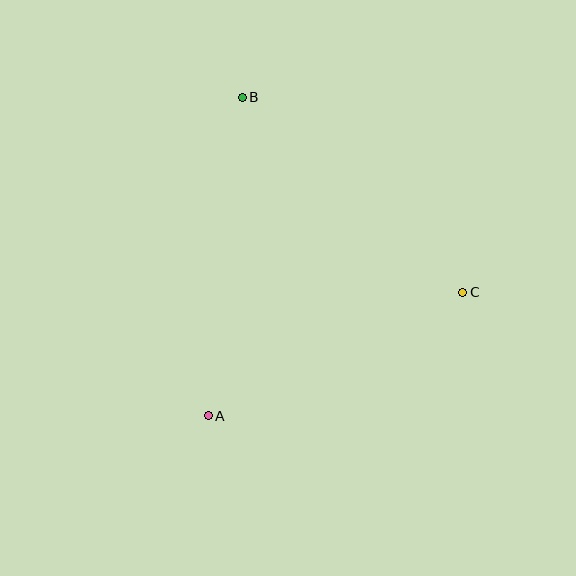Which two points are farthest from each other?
Points A and B are farthest from each other.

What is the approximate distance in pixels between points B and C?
The distance between B and C is approximately 294 pixels.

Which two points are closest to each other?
Points A and C are closest to each other.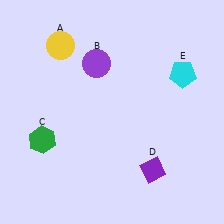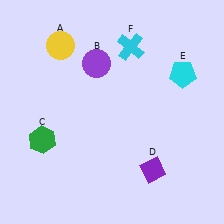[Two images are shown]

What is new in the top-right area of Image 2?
A cyan cross (F) was added in the top-right area of Image 2.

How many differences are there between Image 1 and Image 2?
There is 1 difference between the two images.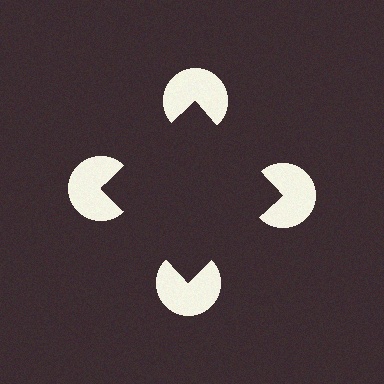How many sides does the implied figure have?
4 sides.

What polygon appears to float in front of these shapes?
An illusory square — its edges are inferred from the aligned wedge cuts in the pac-man discs, not physically drawn.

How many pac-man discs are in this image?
There are 4 — one at each vertex of the illusory square.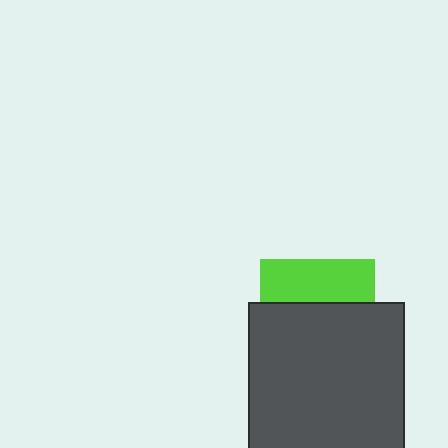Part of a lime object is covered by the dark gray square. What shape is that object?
It is a square.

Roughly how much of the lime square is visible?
A small part of it is visible (roughly 37%).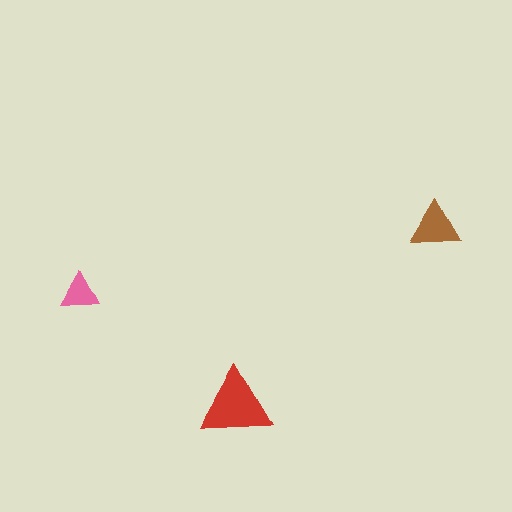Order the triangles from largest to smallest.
the red one, the brown one, the pink one.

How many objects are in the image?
There are 3 objects in the image.